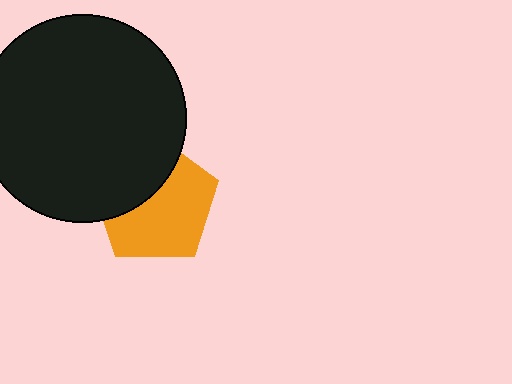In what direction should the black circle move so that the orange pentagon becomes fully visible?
The black circle should move toward the upper-left. That is the shortest direction to clear the overlap and leave the orange pentagon fully visible.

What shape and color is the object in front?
The object in front is a black circle.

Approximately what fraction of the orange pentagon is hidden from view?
Roughly 38% of the orange pentagon is hidden behind the black circle.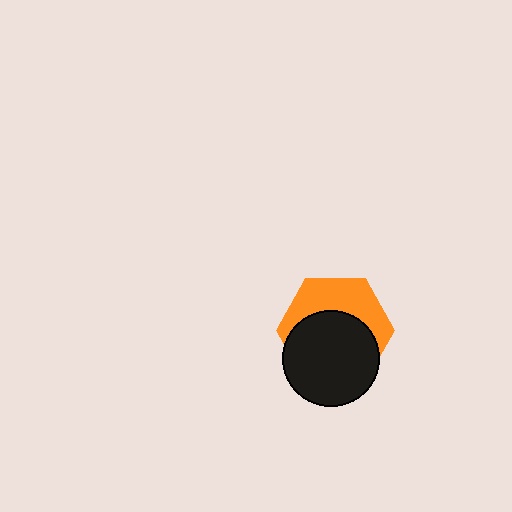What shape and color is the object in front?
The object in front is a black circle.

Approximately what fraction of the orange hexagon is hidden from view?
Roughly 57% of the orange hexagon is hidden behind the black circle.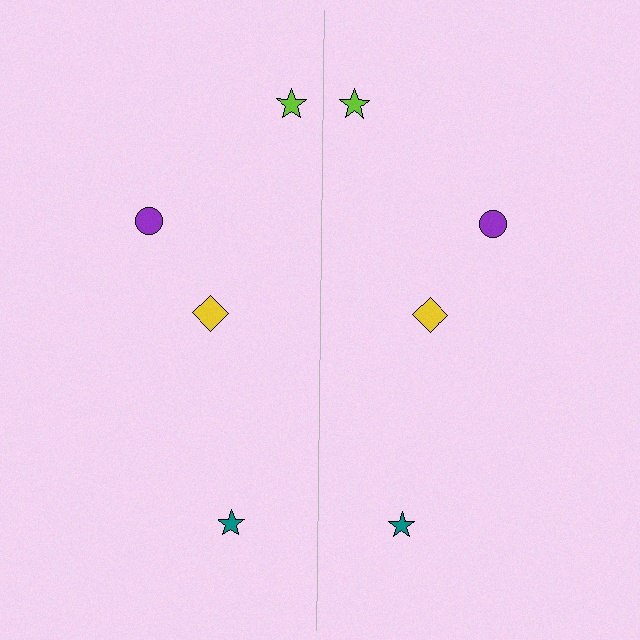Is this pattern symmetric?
Yes, this pattern has bilateral (reflection) symmetry.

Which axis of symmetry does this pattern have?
The pattern has a vertical axis of symmetry running through the center of the image.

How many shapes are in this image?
There are 8 shapes in this image.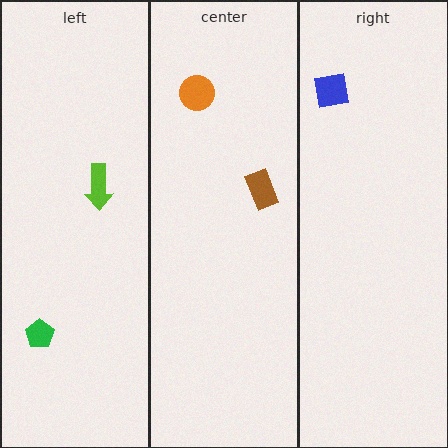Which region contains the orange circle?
The center region.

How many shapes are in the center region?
2.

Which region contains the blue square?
The right region.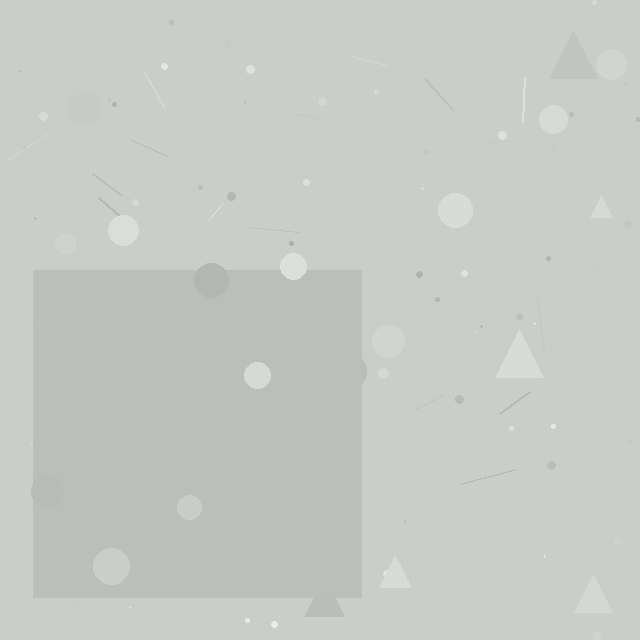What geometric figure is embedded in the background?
A square is embedded in the background.